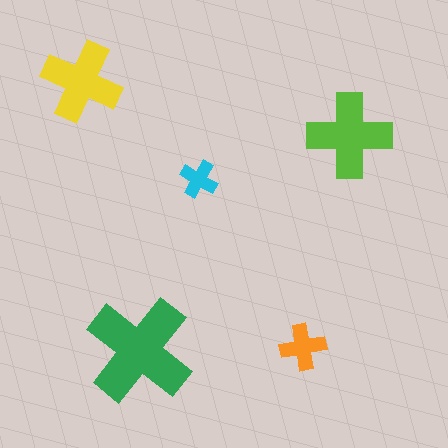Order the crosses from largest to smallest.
the green one, the lime one, the yellow one, the orange one, the cyan one.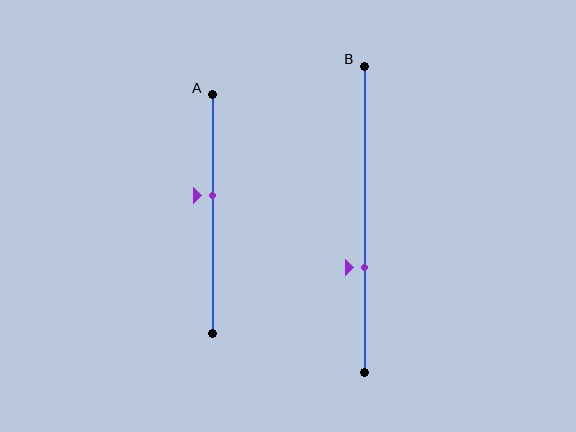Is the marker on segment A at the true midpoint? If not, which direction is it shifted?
No, the marker on segment A is shifted upward by about 8% of the segment length.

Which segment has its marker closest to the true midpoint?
Segment A has its marker closest to the true midpoint.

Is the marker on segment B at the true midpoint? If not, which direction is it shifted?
No, the marker on segment B is shifted downward by about 16% of the segment length.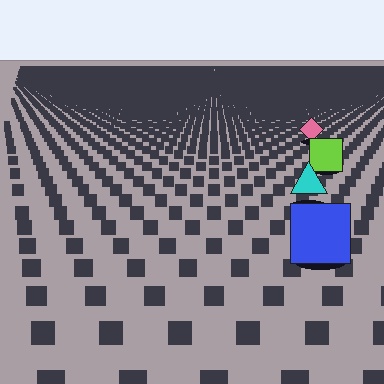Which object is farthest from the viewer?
The pink diamond is farthest from the viewer. It appears smaller and the ground texture around it is denser.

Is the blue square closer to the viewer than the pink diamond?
Yes. The blue square is closer — you can tell from the texture gradient: the ground texture is coarser near it.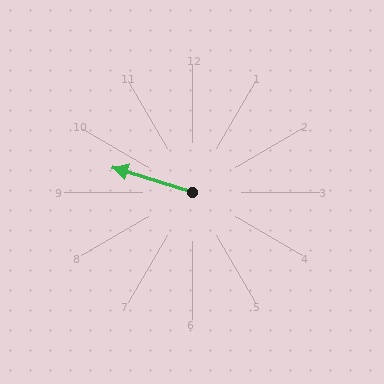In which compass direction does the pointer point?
West.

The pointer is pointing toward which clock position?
Roughly 10 o'clock.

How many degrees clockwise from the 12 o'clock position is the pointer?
Approximately 287 degrees.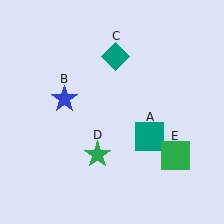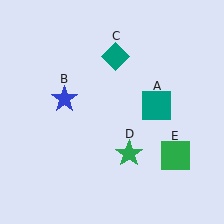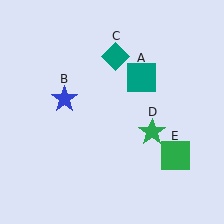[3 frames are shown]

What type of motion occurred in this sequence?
The teal square (object A), green star (object D) rotated counterclockwise around the center of the scene.